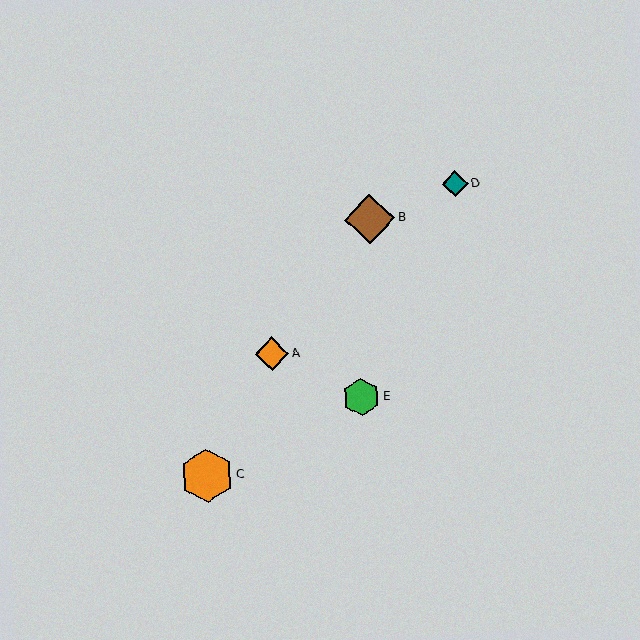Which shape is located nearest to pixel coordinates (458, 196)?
The teal diamond (labeled D) at (455, 184) is nearest to that location.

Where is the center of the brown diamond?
The center of the brown diamond is at (370, 219).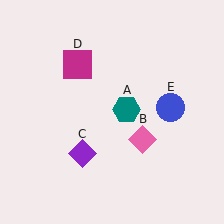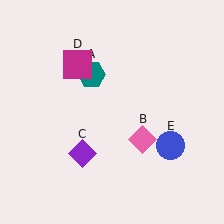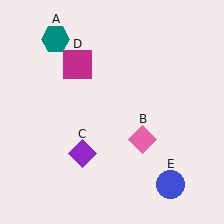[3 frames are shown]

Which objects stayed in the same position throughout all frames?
Pink diamond (object B) and purple diamond (object C) and magenta square (object D) remained stationary.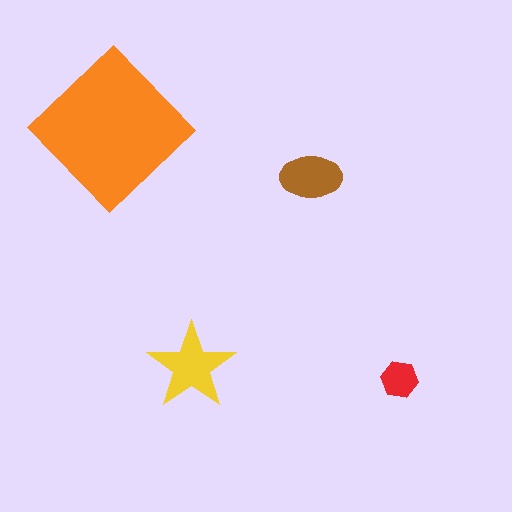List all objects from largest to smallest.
The orange diamond, the yellow star, the brown ellipse, the red hexagon.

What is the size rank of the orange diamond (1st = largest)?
1st.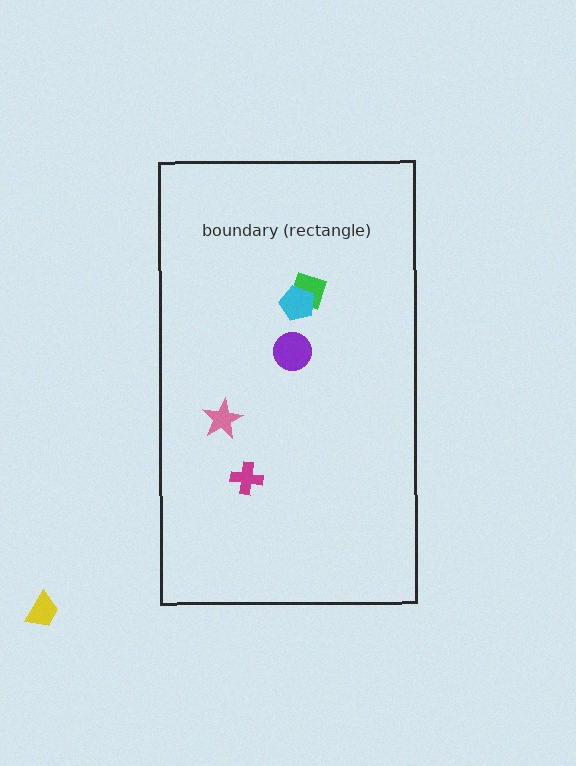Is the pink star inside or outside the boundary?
Inside.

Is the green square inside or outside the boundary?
Inside.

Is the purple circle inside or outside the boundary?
Inside.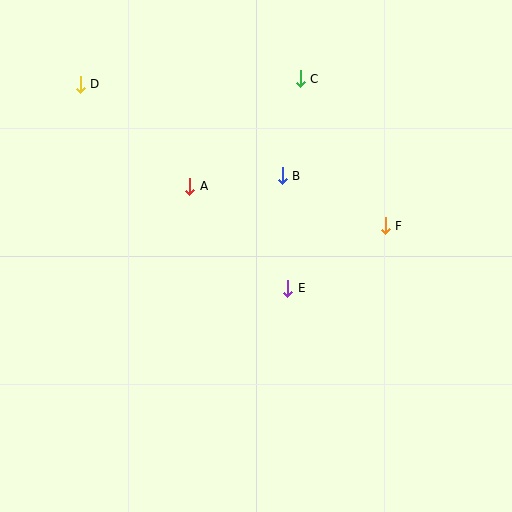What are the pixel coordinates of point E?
Point E is at (288, 288).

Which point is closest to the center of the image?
Point E at (288, 288) is closest to the center.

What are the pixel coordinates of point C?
Point C is at (300, 79).